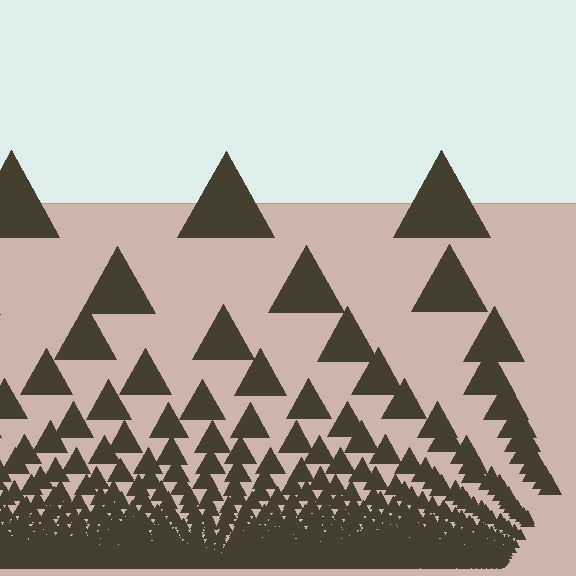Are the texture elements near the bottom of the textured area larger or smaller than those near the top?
Smaller. The gradient is inverted — elements near the bottom are smaller and denser.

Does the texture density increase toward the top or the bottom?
Density increases toward the bottom.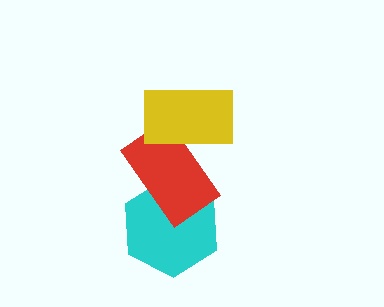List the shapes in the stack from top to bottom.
From top to bottom: the yellow rectangle, the red rectangle, the cyan hexagon.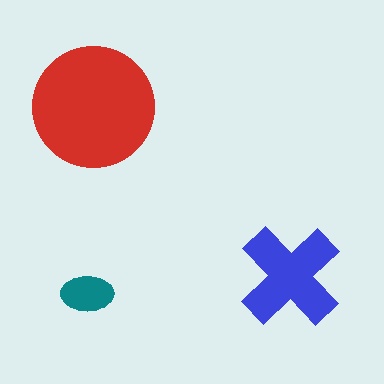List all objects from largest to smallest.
The red circle, the blue cross, the teal ellipse.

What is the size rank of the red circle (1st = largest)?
1st.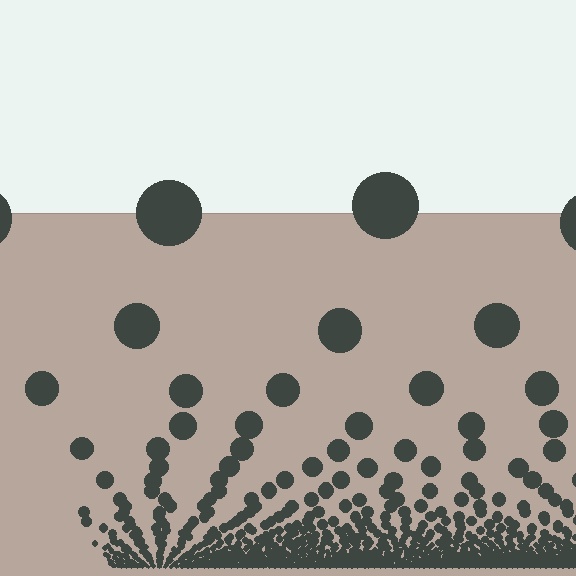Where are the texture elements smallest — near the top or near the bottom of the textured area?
Near the bottom.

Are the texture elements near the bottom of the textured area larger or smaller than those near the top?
Smaller. The gradient is inverted — elements near the bottom are smaller and denser.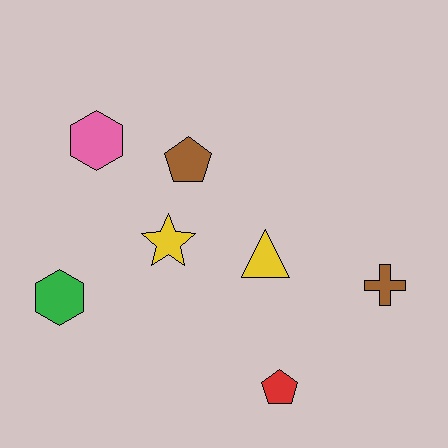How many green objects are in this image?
There is 1 green object.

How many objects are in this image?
There are 7 objects.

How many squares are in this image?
There are no squares.